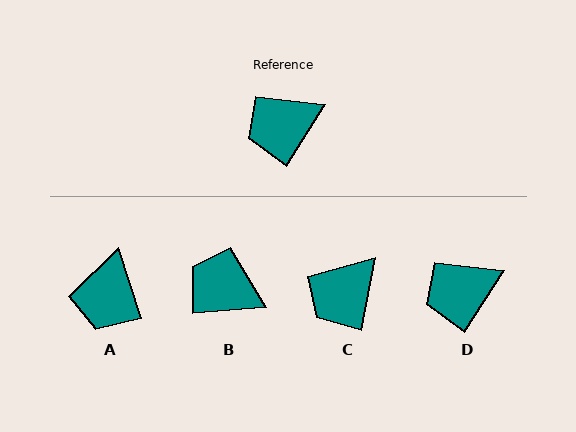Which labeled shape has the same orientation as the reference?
D.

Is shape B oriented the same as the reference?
No, it is off by about 53 degrees.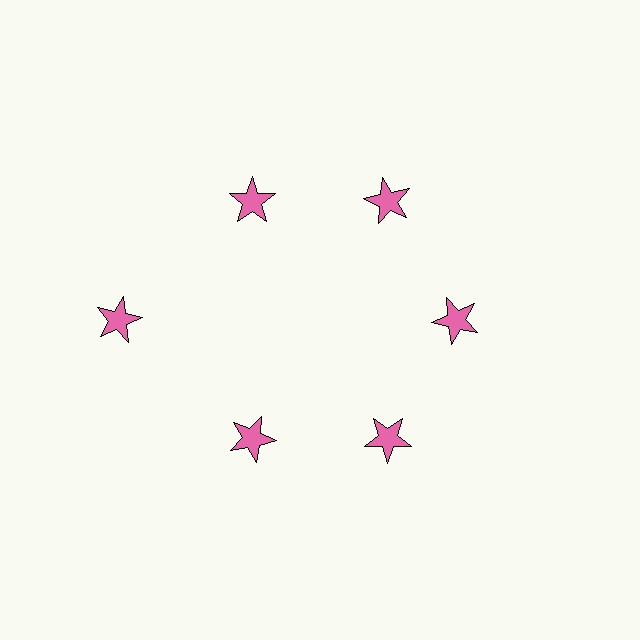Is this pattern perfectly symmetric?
No. The 6 pink stars are arranged in a ring, but one element near the 9 o'clock position is pushed outward from the center, breaking the 6-fold rotational symmetry.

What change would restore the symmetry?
The symmetry would be restored by moving it inward, back onto the ring so that all 6 stars sit at equal angles and equal distance from the center.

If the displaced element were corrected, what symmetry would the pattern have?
It would have 6-fold rotational symmetry — the pattern would map onto itself every 60 degrees.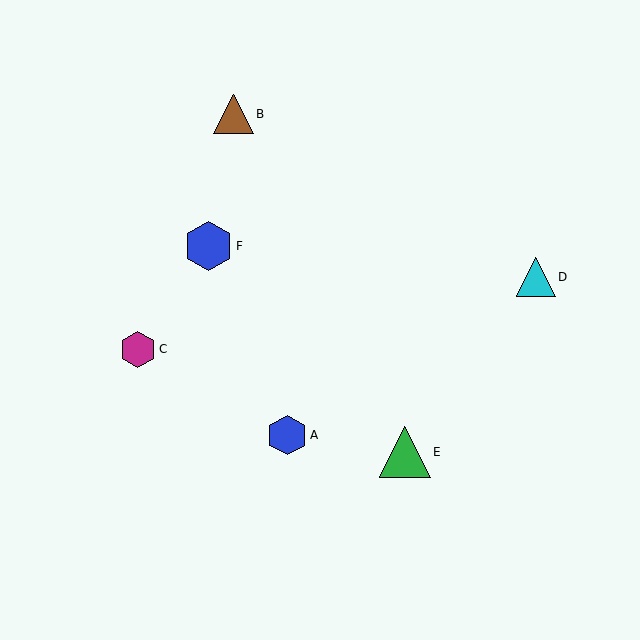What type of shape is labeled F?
Shape F is a blue hexagon.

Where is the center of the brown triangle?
The center of the brown triangle is at (233, 114).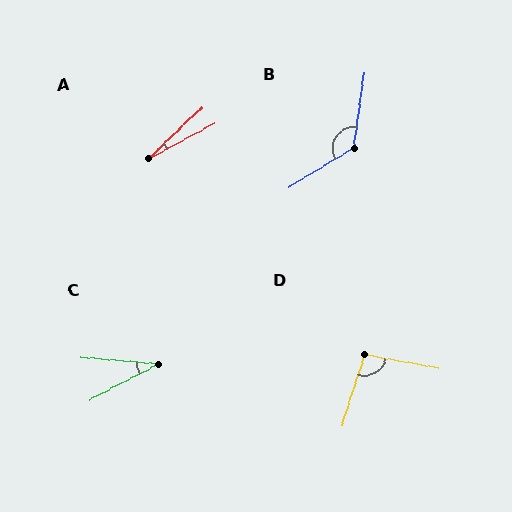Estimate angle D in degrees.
Approximately 97 degrees.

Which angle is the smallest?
A, at approximately 16 degrees.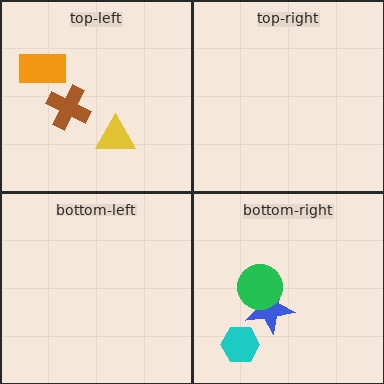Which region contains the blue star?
The bottom-right region.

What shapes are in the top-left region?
The orange rectangle, the brown cross, the yellow triangle.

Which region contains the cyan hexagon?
The bottom-right region.